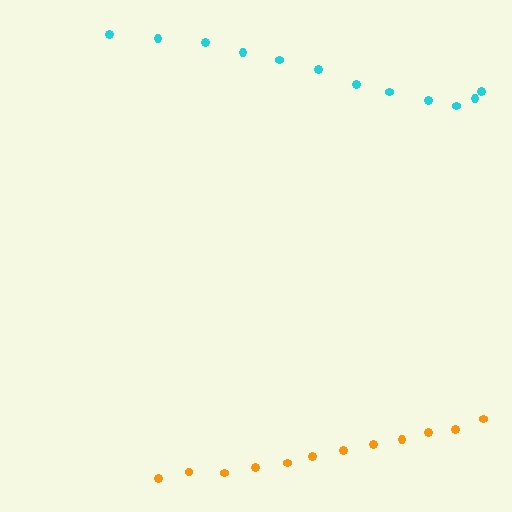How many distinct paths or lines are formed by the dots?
There are 2 distinct paths.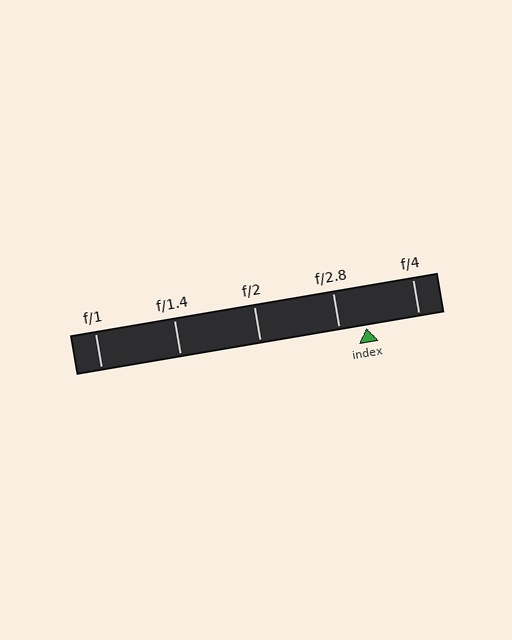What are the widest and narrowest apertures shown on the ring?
The widest aperture shown is f/1 and the narrowest is f/4.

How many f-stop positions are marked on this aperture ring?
There are 5 f-stop positions marked.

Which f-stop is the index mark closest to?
The index mark is closest to f/2.8.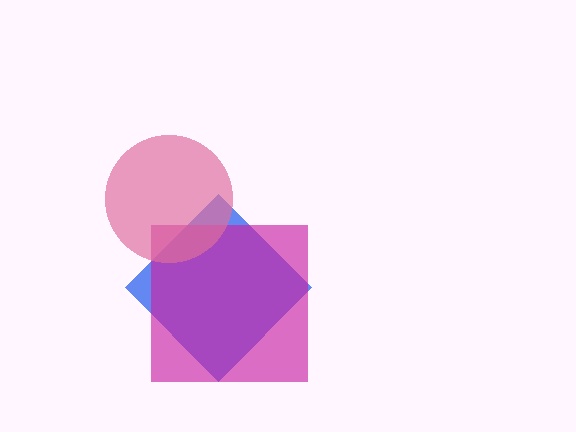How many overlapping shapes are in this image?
There are 3 overlapping shapes in the image.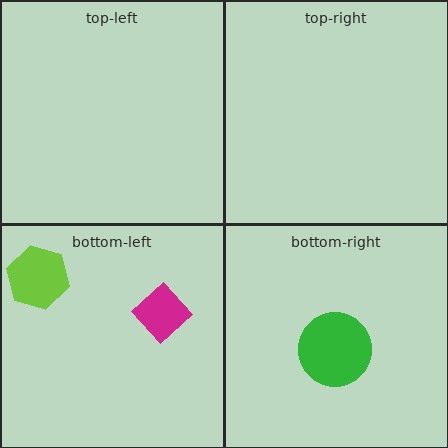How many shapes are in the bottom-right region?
1.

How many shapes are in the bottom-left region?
2.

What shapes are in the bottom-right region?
The green circle.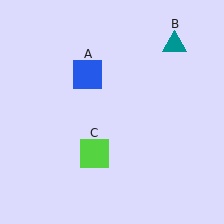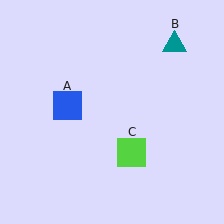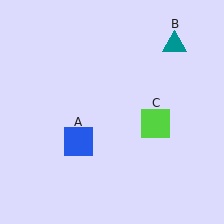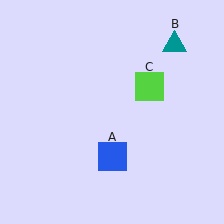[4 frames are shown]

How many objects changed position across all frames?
2 objects changed position: blue square (object A), lime square (object C).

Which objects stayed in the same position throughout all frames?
Teal triangle (object B) remained stationary.